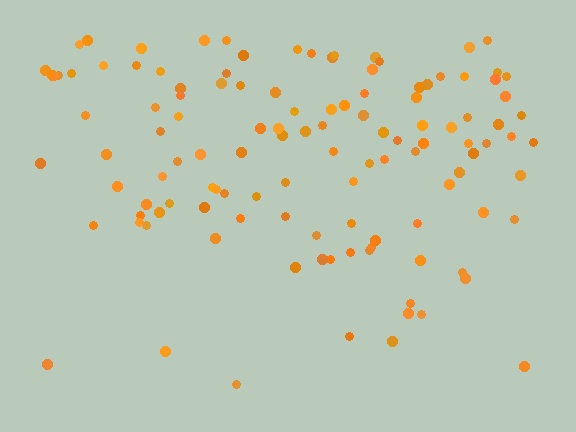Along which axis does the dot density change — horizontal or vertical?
Vertical.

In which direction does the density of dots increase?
From bottom to top, with the top side densest.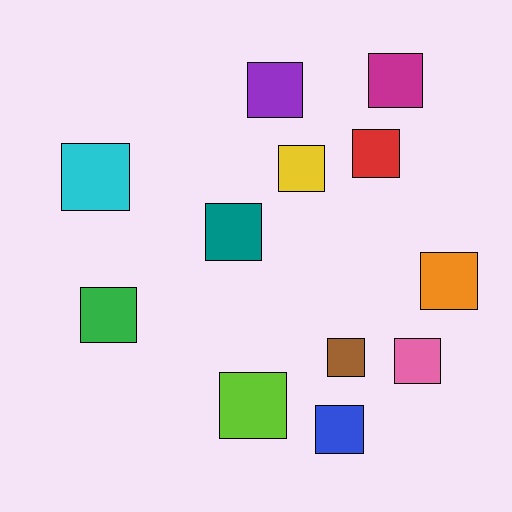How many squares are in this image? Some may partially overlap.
There are 12 squares.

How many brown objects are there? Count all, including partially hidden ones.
There is 1 brown object.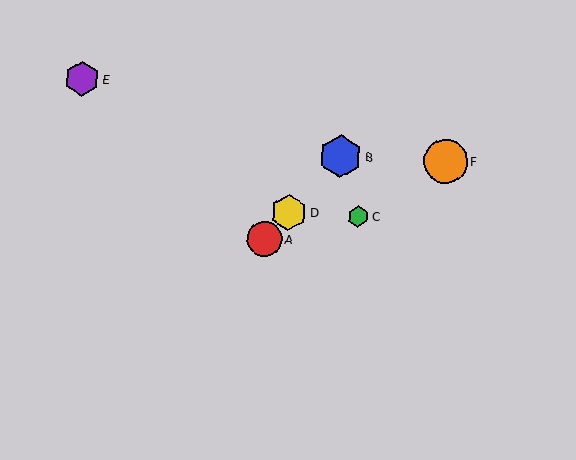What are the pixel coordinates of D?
Object D is at (289, 212).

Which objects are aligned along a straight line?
Objects A, B, D are aligned along a straight line.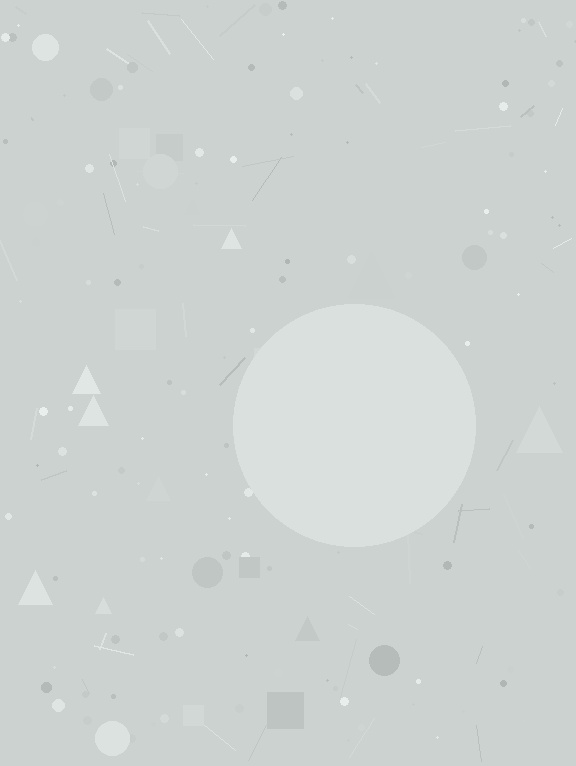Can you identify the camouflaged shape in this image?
The camouflaged shape is a circle.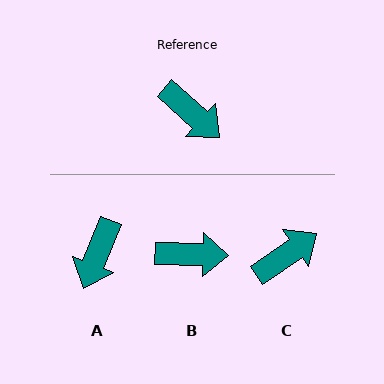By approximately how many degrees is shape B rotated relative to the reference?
Approximately 40 degrees counter-clockwise.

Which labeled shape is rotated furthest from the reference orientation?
C, about 77 degrees away.